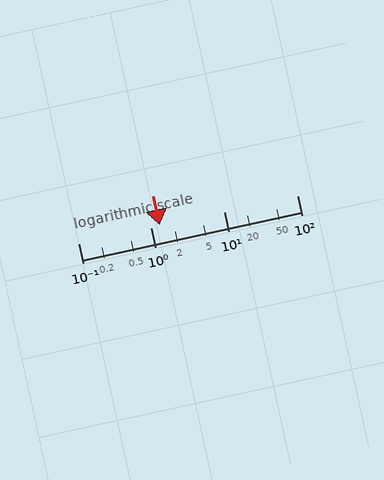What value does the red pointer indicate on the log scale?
The pointer indicates approximately 1.3.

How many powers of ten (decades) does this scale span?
The scale spans 3 decades, from 0.1 to 100.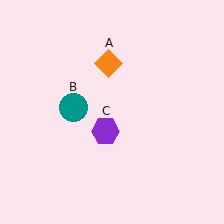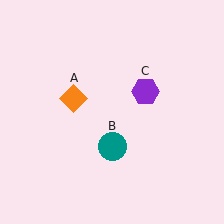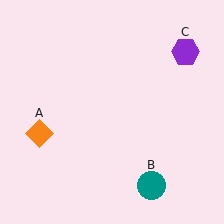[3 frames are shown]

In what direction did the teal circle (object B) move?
The teal circle (object B) moved down and to the right.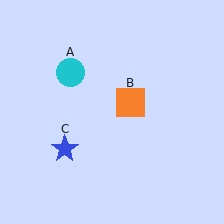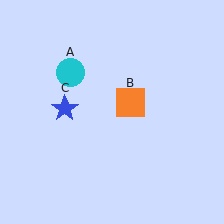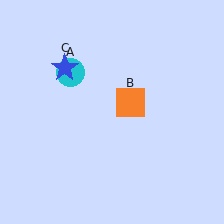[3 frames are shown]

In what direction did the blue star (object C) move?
The blue star (object C) moved up.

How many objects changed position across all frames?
1 object changed position: blue star (object C).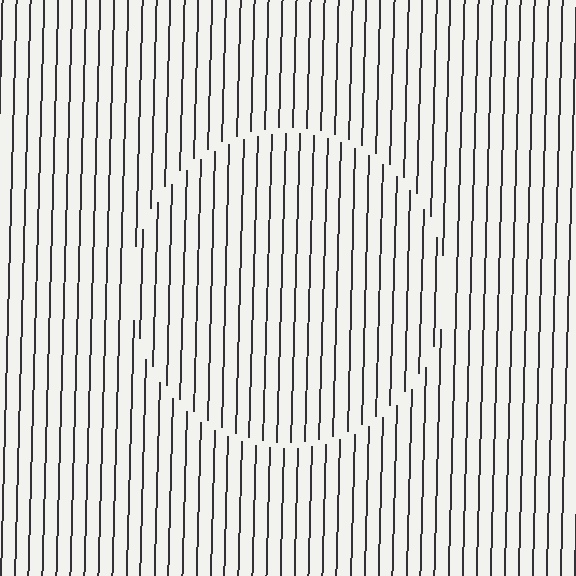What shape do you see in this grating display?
An illusory circle. The interior of the shape contains the same grating, shifted by half a period — the contour is defined by the phase discontinuity where line-ends from the inner and outer gratings abut.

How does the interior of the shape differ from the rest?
The interior of the shape contains the same grating, shifted by half a period — the contour is defined by the phase discontinuity where line-ends from the inner and outer gratings abut.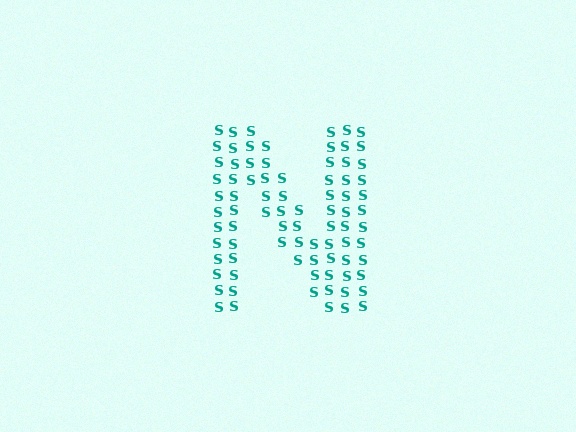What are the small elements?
The small elements are letter S's.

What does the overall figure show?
The overall figure shows the letter N.